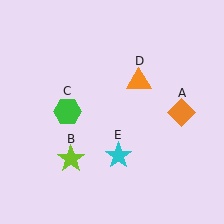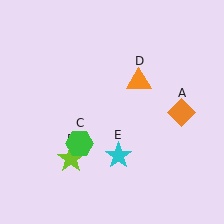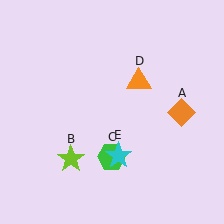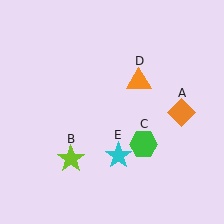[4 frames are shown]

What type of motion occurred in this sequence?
The green hexagon (object C) rotated counterclockwise around the center of the scene.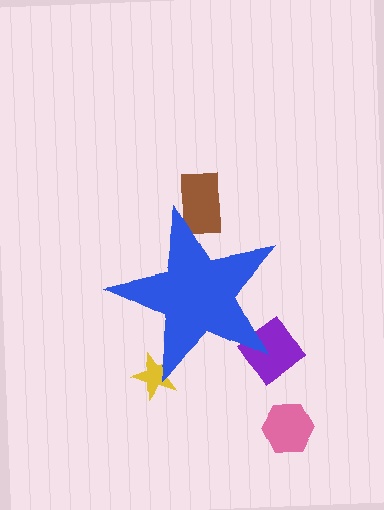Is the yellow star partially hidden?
Yes, the yellow star is partially hidden behind the blue star.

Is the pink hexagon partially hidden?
No, the pink hexagon is fully visible.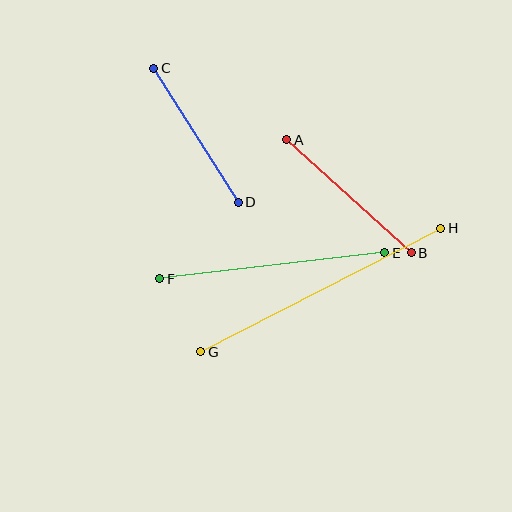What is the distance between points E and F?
The distance is approximately 226 pixels.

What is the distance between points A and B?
The distance is approximately 168 pixels.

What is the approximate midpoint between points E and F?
The midpoint is at approximately (272, 266) pixels.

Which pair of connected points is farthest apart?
Points G and H are farthest apart.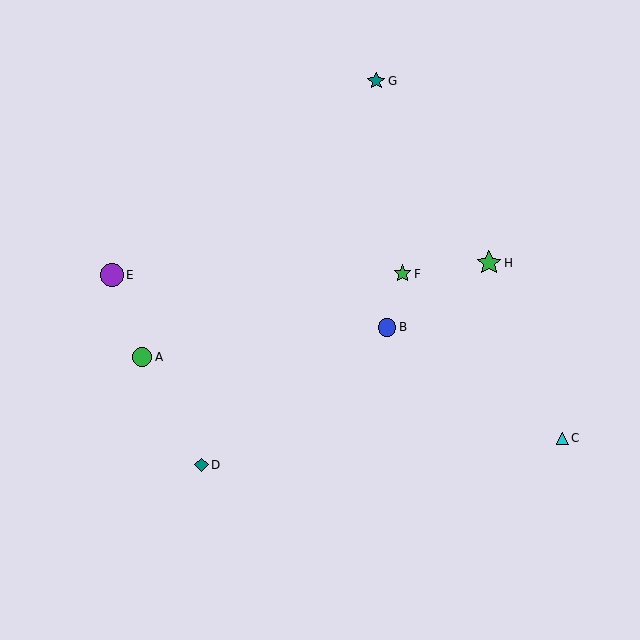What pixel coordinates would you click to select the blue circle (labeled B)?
Click at (387, 327) to select the blue circle B.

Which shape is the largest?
The green star (labeled H) is the largest.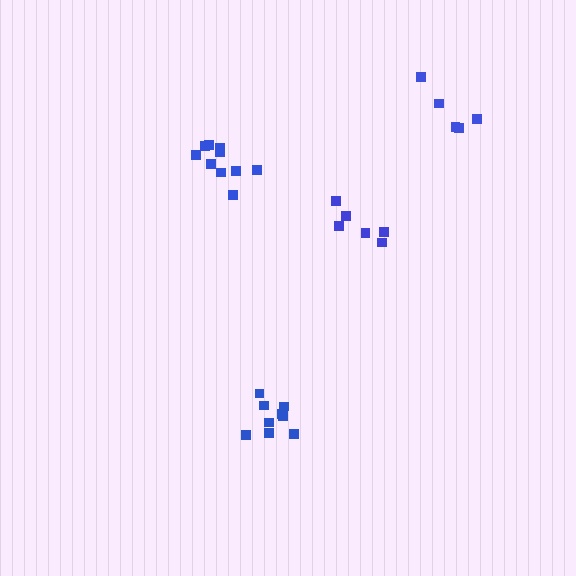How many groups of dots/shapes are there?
There are 4 groups.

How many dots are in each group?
Group 1: 9 dots, Group 2: 5 dots, Group 3: 6 dots, Group 4: 10 dots (30 total).